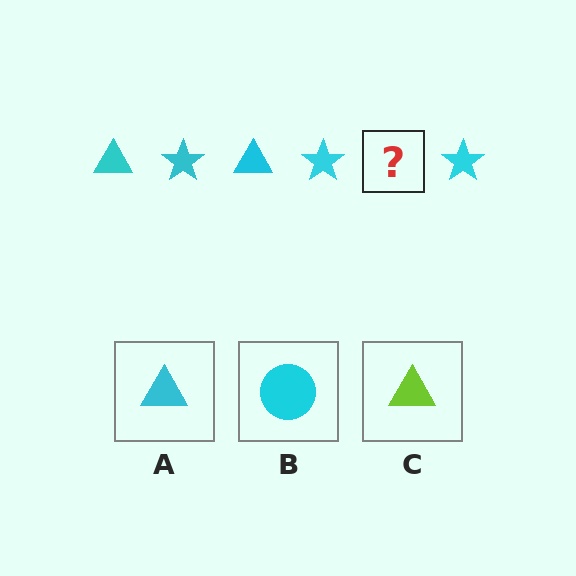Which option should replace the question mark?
Option A.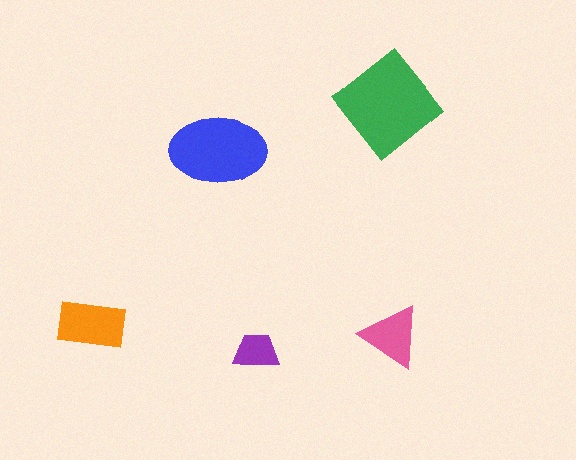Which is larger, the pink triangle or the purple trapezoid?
The pink triangle.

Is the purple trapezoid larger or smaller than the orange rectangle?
Smaller.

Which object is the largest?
The green diamond.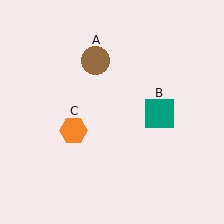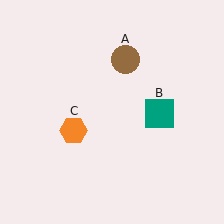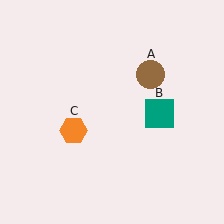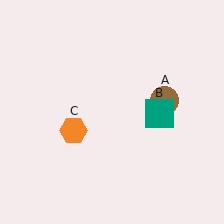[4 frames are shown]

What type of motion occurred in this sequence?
The brown circle (object A) rotated clockwise around the center of the scene.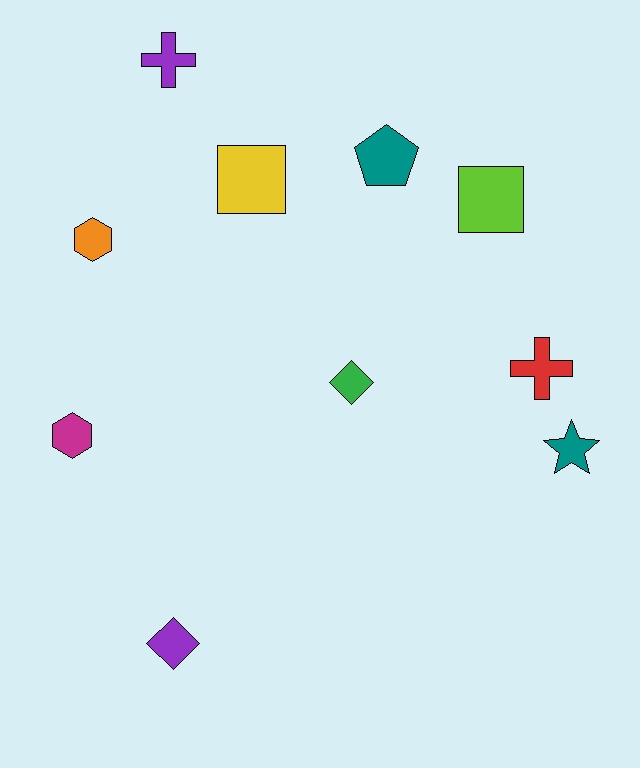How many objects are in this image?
There are 10 objects.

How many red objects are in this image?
There is 1 red object.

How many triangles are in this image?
There are no triangles.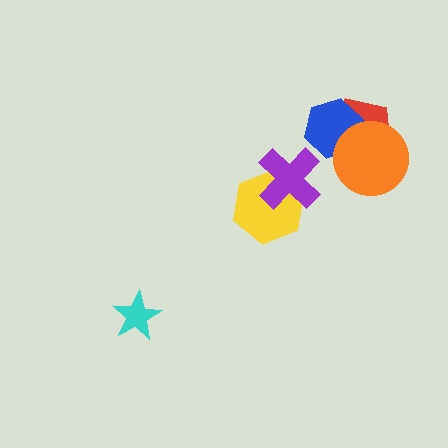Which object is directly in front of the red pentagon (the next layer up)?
The blue hexagon is directly in front of the red pentagon.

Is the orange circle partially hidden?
No, no other shape covers it.